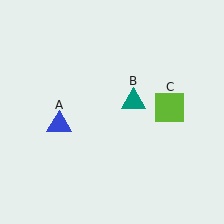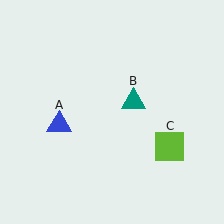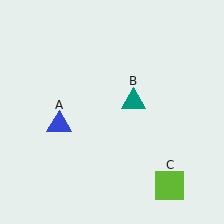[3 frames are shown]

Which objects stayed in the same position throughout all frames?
Blue triangle (object A) and teal triangle (object B) remained stationary.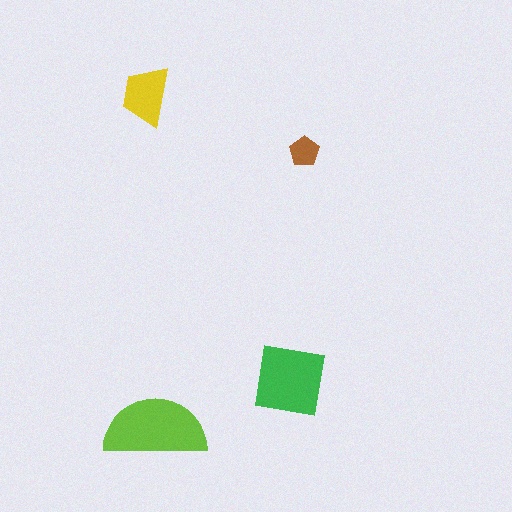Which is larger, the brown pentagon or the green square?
The green square.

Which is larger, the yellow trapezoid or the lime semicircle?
The lime semicircle.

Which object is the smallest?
The brown pentagon.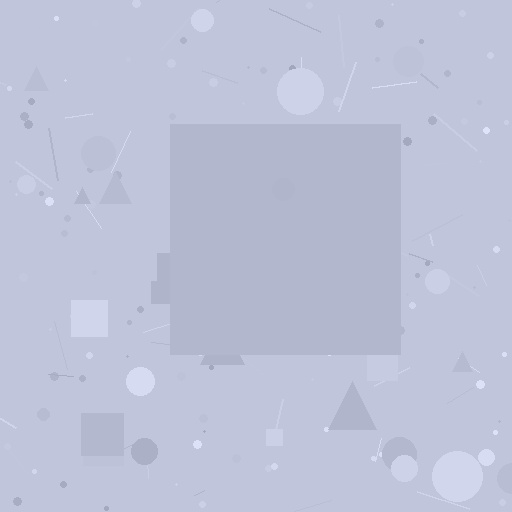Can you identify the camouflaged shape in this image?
The camouflaged shape is a square.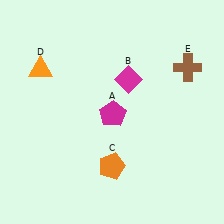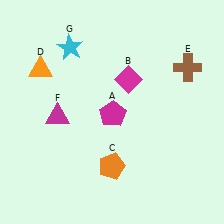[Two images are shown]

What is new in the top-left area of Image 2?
A cyan star (G) was added in the top-left area of Image 2.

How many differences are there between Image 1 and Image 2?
There are 2 differences between the two images.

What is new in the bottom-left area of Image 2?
A magenta triangle (F) was added in the bottom-left area of Image 2.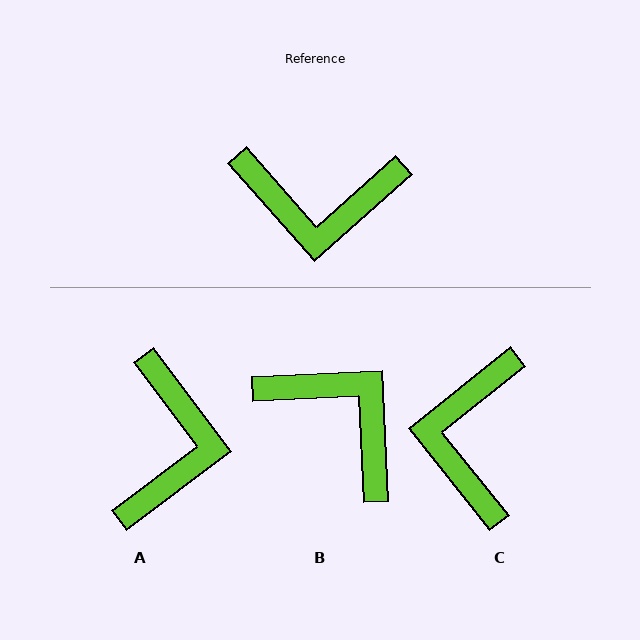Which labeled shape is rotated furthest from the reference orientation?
B, about 141 degrees away.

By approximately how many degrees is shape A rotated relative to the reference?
Approximately 85 degrees counter-clockwise.